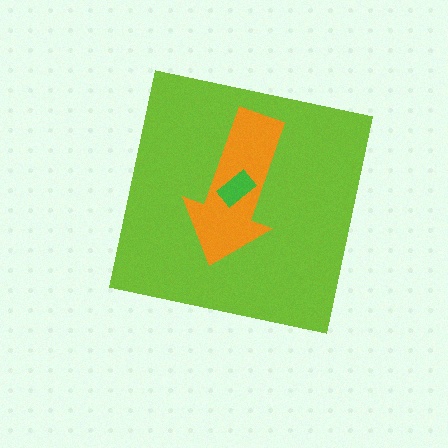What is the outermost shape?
The lime square.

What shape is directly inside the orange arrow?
The green rectangle.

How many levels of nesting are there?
3.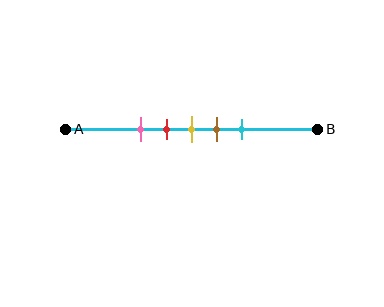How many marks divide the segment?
There are 5 marks dividing the segment.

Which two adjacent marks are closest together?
The red and yellow marks are the closest adjacent pair.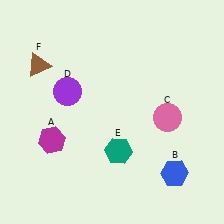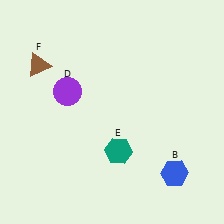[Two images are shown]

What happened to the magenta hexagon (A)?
The magenta hexagon (A) was removed in Image 2. It was in the bottom-left area of Image 1.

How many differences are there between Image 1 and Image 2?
There are 2 differences between the two images.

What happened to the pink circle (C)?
The pink circle (C) was removed in Image 2. It was in the bottom-right area of Image 1.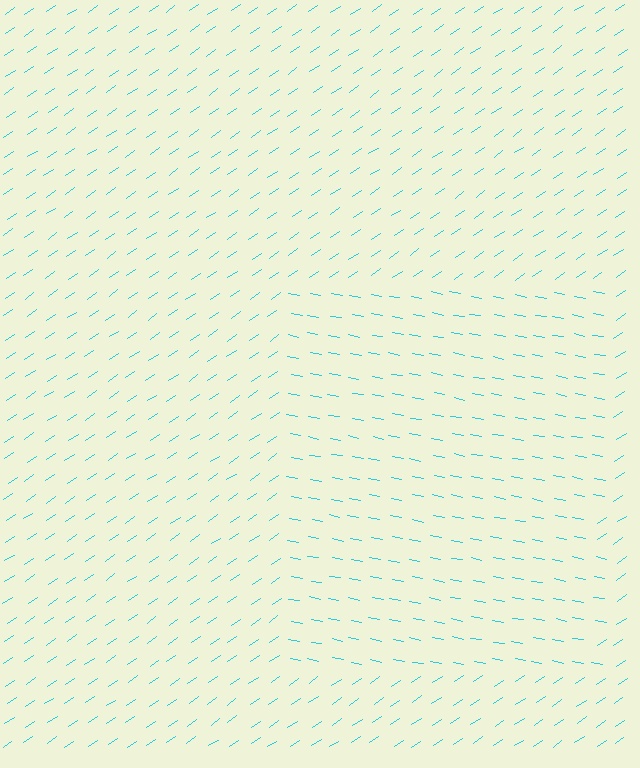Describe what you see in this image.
The image is filled with small cyan line segments. A rectangle region in the image has lines oriented differently from the surrounding lines, creating a visible texture boundary.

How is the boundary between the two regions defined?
The boundary is defined purely by a change in line orientation (approximately 45 degrees difference). All lines are the same color and thickness.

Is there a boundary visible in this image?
Yes, there is a texture boundary formed by a change in line orientation.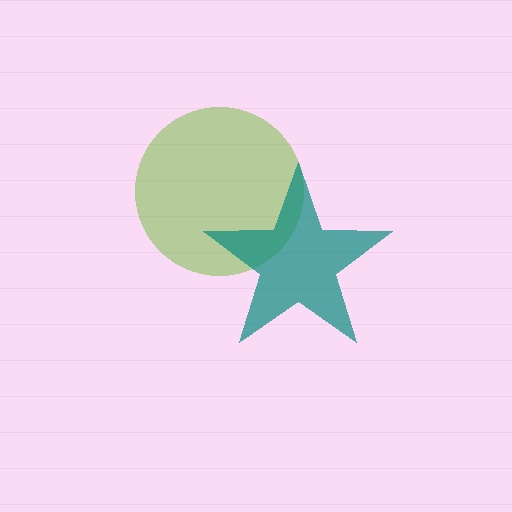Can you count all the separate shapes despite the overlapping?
Yes, there are 2 separate shapes.